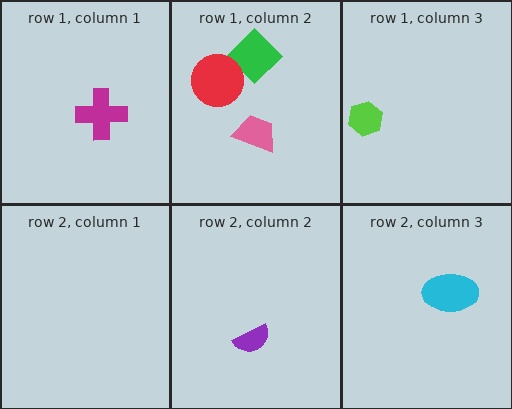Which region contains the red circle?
The row 1, column 2 region.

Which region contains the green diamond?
The row 1, column 2 region.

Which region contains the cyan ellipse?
The row 2, column 3 region.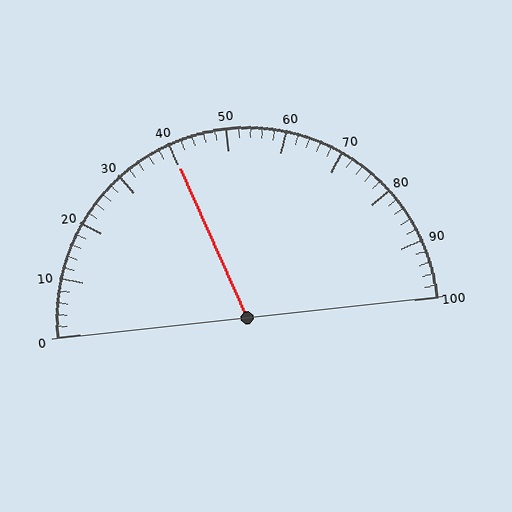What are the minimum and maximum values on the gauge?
The gauge ranges from 0 to 100.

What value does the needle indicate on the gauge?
The needle indicates approximately 40.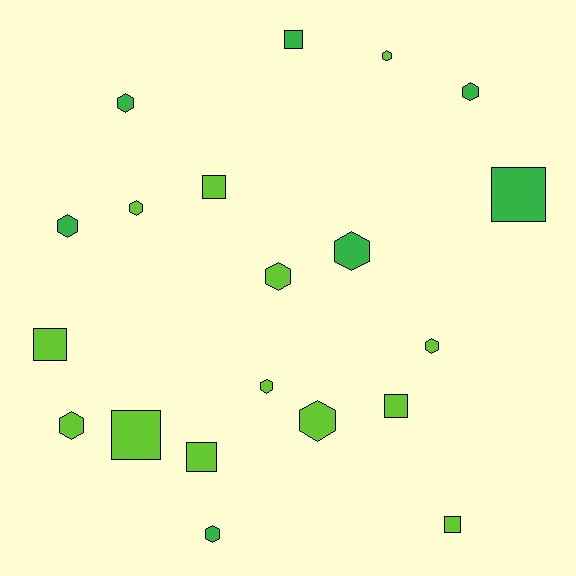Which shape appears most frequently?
Hexagon, with 12 objects.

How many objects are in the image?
There are 20 objects.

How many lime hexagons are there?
There are 7 lime hexagons.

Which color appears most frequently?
Lime, with 13 objects.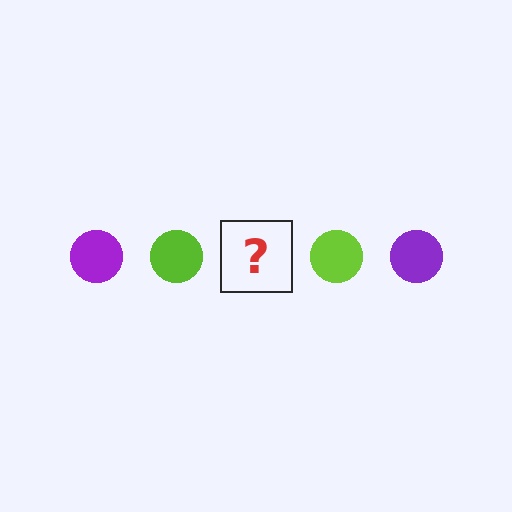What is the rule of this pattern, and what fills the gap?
The rule is that the pattern cycles through purple, lime circles. The gap should be filled with a purple circle.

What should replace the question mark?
The question mark should be replaced with a purple circle.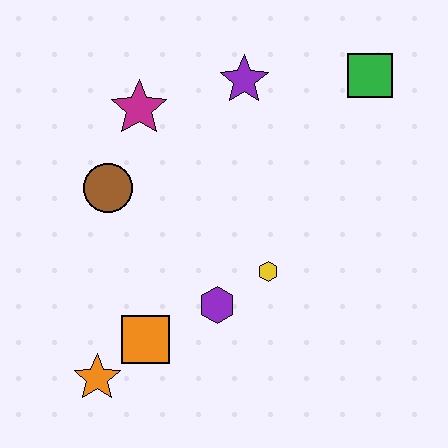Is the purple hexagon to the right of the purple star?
No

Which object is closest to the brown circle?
The magenta star is closest to the brown circle.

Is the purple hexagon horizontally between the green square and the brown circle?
Yes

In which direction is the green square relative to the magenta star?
The green square is to the right of the magenta star.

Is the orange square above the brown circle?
No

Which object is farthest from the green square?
The orange star is farthest from the green square.